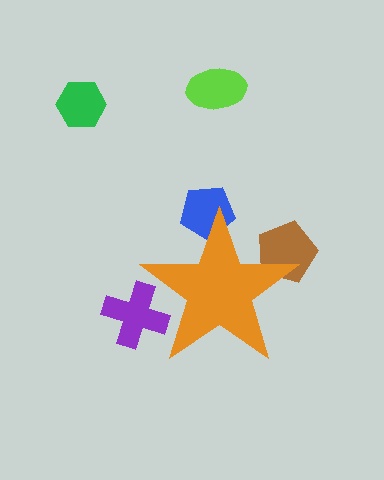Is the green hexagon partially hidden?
No, the green hexagon is fully visible.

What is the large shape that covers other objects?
An orange star.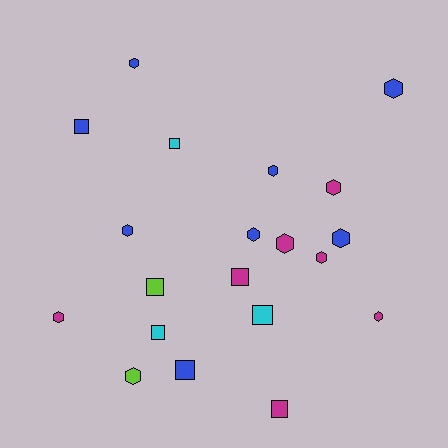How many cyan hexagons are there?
There are no cyan hexagons.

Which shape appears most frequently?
Hexagon, with 12 objects.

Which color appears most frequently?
Blue, with 8 objects.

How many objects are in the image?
There are 20 objects.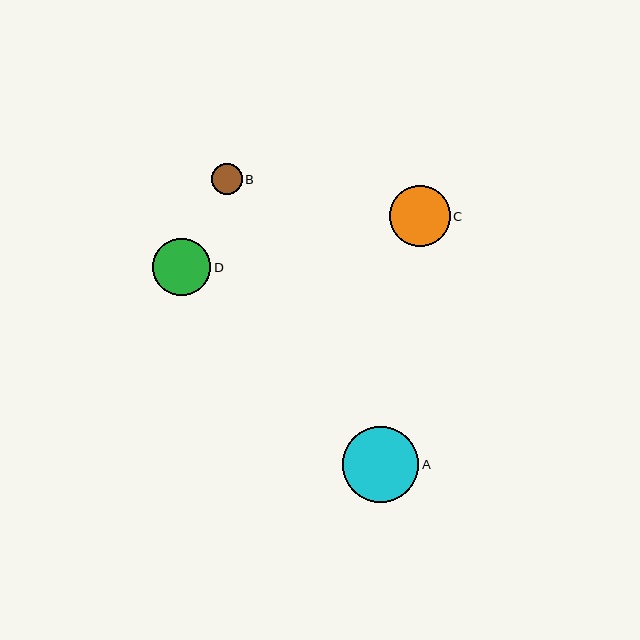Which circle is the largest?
Circle A is the largest with a size of approximately 76 pixels.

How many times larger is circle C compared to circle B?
Circle C is approximately 2.0 times the size of circle B.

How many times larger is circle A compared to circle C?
Circle A is approximately 1.2 times the size of circle C.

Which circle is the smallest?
Circle B is the smallest with a size of approximately 30 pixels.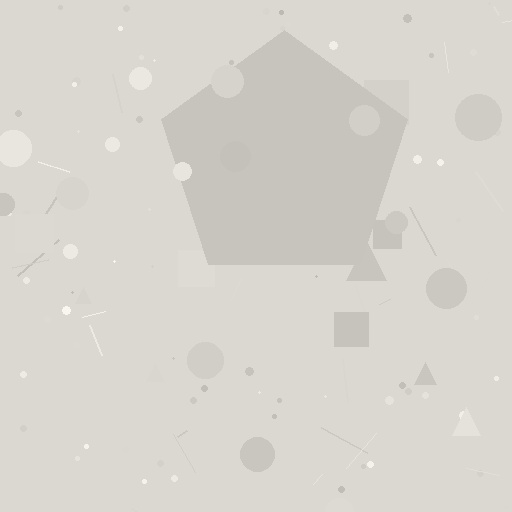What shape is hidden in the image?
A pentagon is hidden in the image.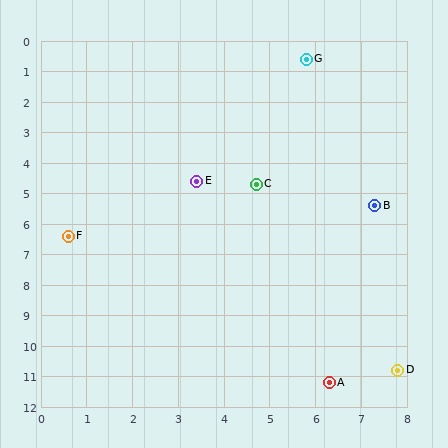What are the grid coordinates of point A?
Point A is at approximately (6.3, 11.2).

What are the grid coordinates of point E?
Point E is at approximately (3.4, 4.6).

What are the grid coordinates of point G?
Point G is at approximately (5.8, 0.6).